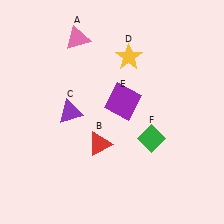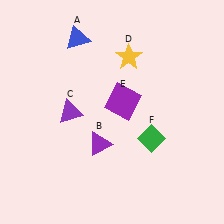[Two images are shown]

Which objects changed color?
A changed from pink to blue. B changed from red to purple.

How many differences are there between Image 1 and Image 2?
There are 2 differences between the two images.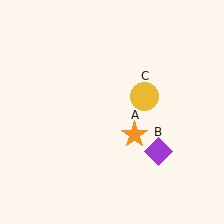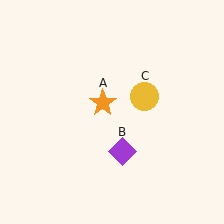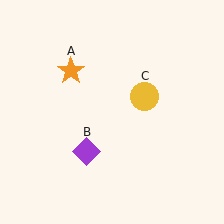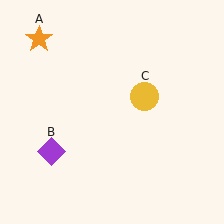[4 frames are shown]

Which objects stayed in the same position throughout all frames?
Yellow circle (object C) remained stationary.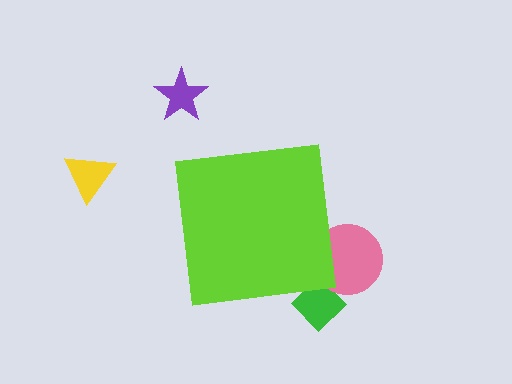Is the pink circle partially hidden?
Yes, the pink circle is partially hidden behind the lime square.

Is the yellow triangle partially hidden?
No, the yellow triangle is fully visible.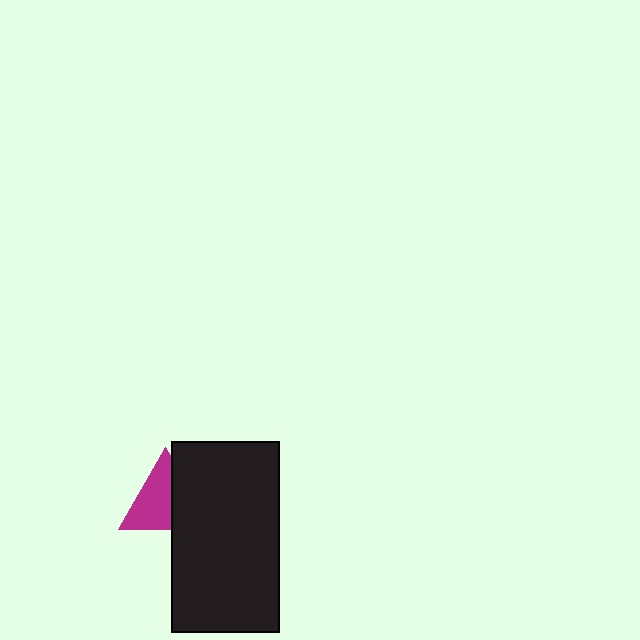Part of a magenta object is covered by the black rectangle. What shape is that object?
It is a triangle.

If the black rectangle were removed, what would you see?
You would see the complete magenta triangle.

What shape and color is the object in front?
The object in front is a black rectangle.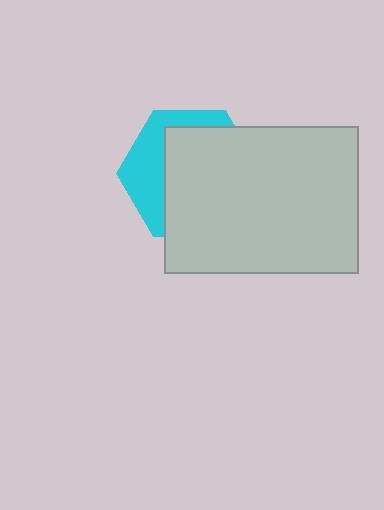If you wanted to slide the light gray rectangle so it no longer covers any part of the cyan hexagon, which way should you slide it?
Slide it toward the lower-right — that is the most direct way to separate the two shapes.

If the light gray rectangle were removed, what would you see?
You would see the complete cyan hexagon.